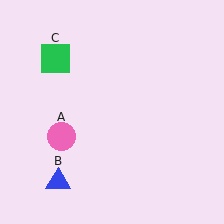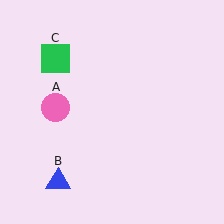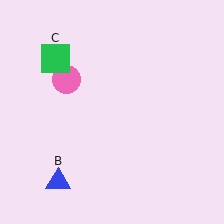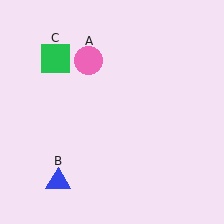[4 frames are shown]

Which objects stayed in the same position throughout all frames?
Blue triangle (object B) and green square (object C) remained stationary.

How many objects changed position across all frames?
1 object changed position: pink circle (object A).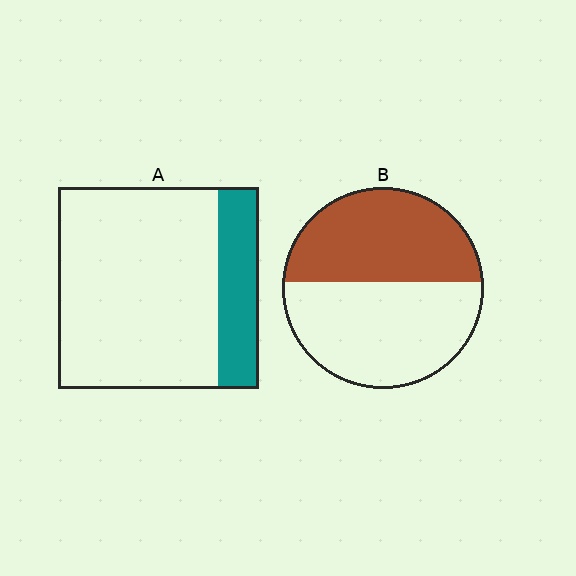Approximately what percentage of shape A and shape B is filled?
A is approximately 20% and B is approximately 45%.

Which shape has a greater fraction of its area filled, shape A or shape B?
Shape B.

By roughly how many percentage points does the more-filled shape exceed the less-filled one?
By roughly 25 percentage points (B over A).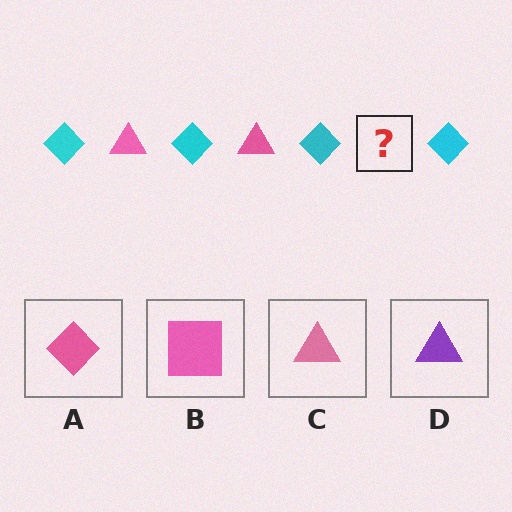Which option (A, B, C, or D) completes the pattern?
C.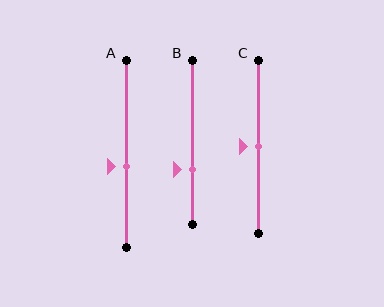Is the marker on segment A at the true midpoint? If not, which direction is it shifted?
No, the marker on segment A is shifted downward by about 7% of the segment length.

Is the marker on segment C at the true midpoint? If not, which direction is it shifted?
Yes, the marker on segment C is at the true midpoint.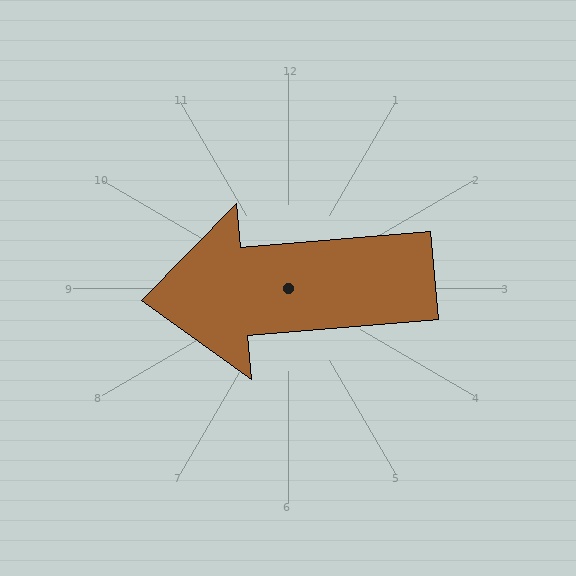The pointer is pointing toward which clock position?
Roughly 9 o'clock.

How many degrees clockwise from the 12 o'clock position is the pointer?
Approximately 265 degrees.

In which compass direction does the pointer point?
West.